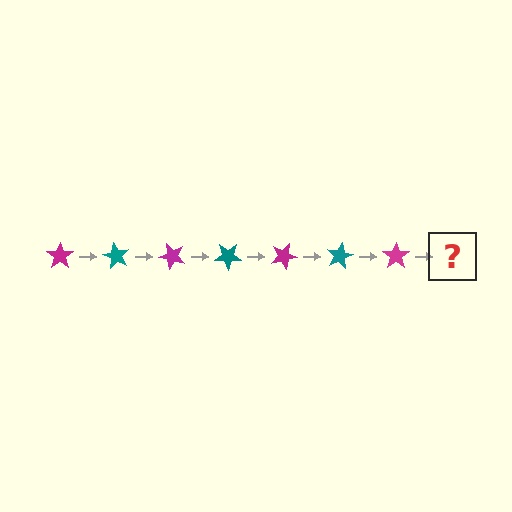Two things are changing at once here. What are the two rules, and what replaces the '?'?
The two rules are that it rotates 60 degrees each step and the color cycles through magenta and teal. The '?' should be a teal star, rotated 420 degrees from the start.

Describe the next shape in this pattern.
It should be a teal star, rotated 420 degrees from the start.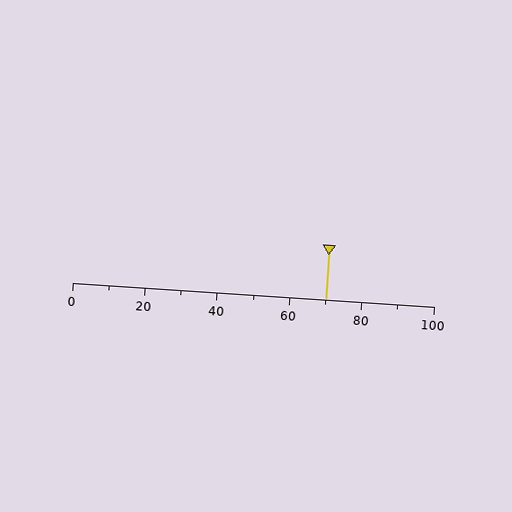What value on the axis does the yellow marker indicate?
The marker indicates approximately 70.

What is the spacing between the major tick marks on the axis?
The major ticks are spaced 20 apart.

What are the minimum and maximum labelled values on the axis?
The axis runs from 0 to 100.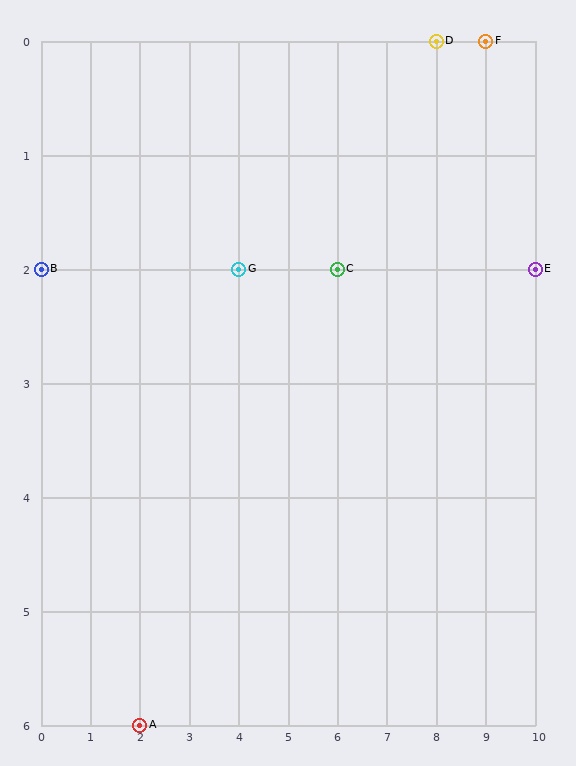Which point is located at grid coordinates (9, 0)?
Point F is at (9, 0).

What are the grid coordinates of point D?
Point D is at grid coordinates (8, 0).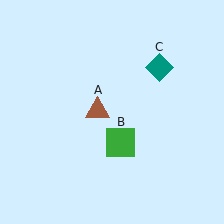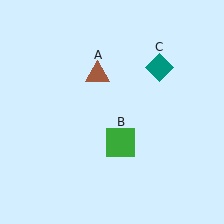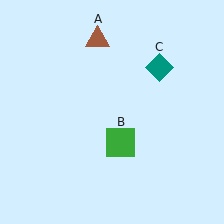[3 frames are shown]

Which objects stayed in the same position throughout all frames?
Green square (object B) and teal diamond (object C) remained stationary.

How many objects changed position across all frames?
1 object changed position: brown triangle (object A).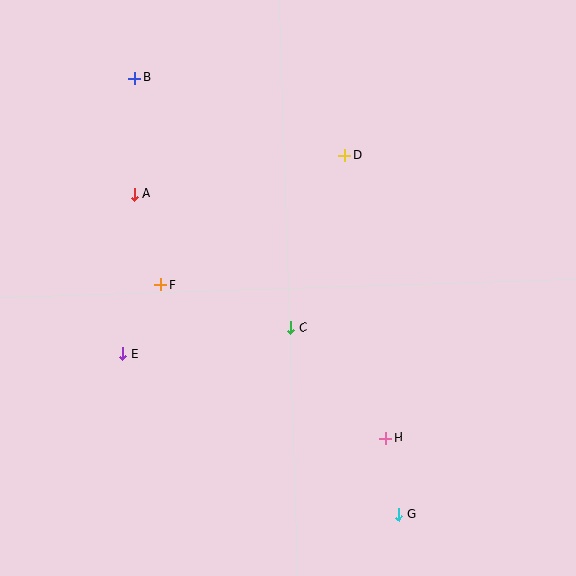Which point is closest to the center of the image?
Point C at (291, 328) is closest to the center.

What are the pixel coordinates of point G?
Point G is at (399, 514).